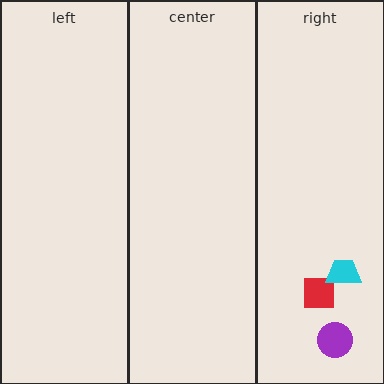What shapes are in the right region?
The red square, the cyan trapezoid, the purple circle.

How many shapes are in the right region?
3.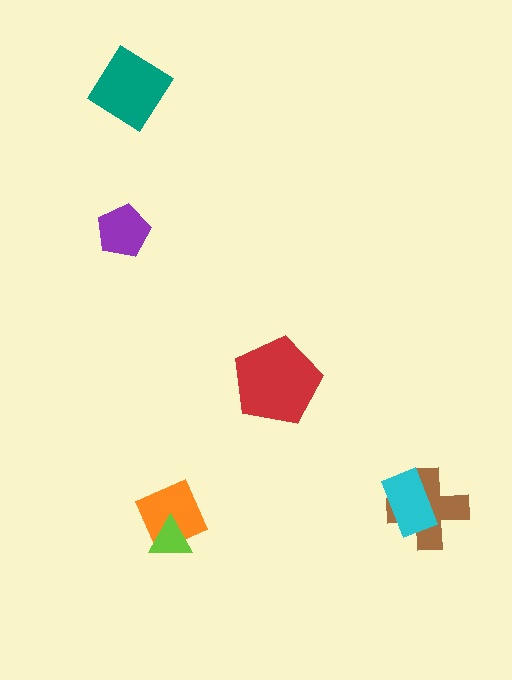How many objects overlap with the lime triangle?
1 object overlaps with the lime triangle.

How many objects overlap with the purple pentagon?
0 objects overlap with the purple pentagon.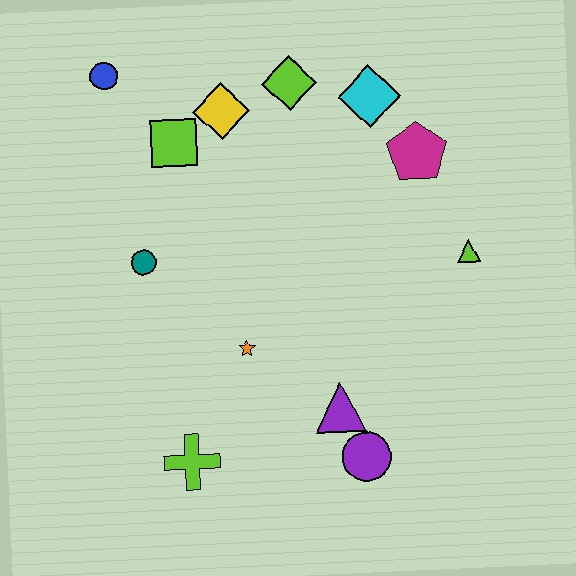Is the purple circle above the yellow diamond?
No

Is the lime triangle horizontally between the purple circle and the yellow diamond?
No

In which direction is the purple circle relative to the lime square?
The purple circle is below the lime square.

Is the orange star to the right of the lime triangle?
No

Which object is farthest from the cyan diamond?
The lime cross is farthest from the cyan diamond.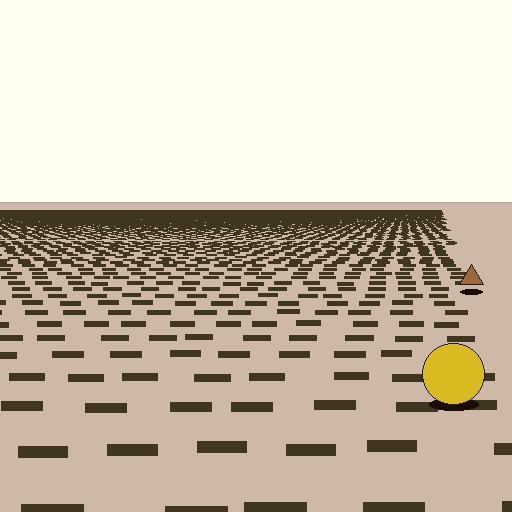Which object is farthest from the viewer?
The brown triangle is farthest from the viewer. It appears smaller and the ground texture around it is denser.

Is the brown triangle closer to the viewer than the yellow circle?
No. The yellow circle is closer — you can tell from the texture gradient: the ground texture is coarser near it.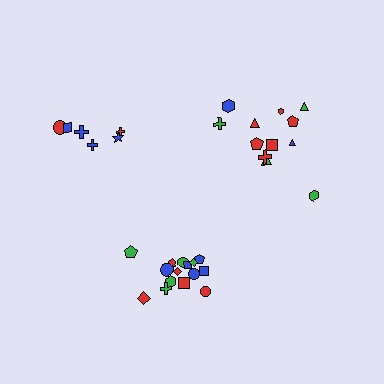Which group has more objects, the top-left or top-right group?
The top-right group.